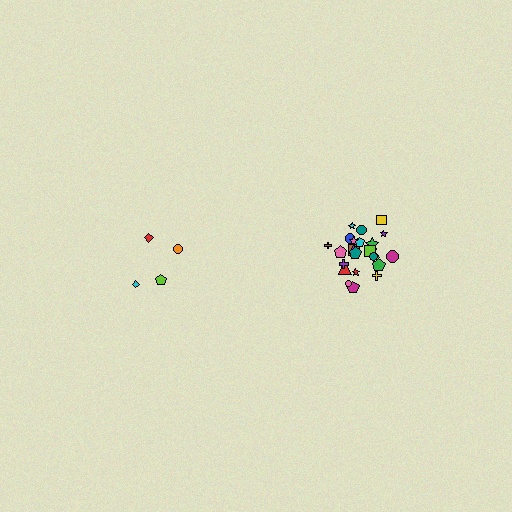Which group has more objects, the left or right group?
The right group.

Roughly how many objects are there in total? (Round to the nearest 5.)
Roughly 30 objects in total.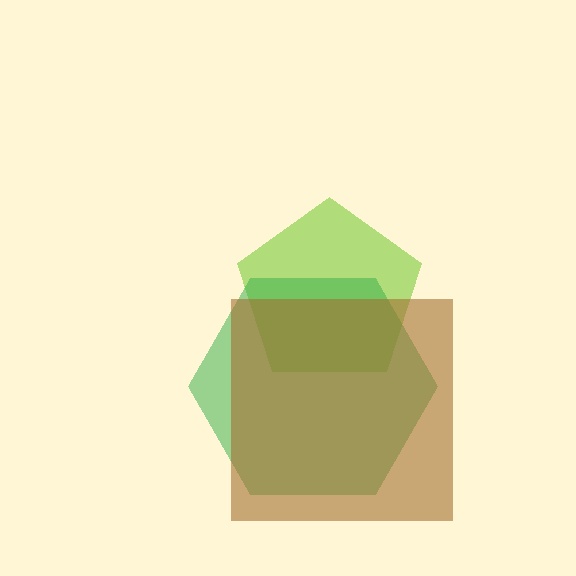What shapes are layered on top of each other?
The layered shapes are: a lime pentagon, a green hexagon, a brown square.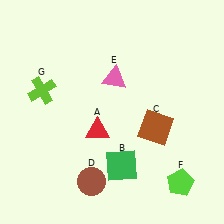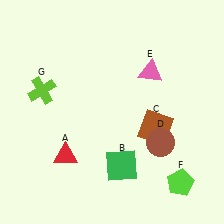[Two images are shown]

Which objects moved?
The objects that moved are: the red triangle (A), the brown circle (D), the pink triangle (E).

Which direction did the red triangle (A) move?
The red triangle (A) moved left.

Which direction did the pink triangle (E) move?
The pink triangle (E) moved right.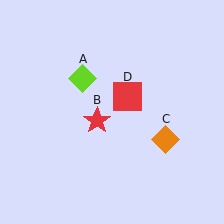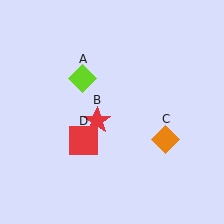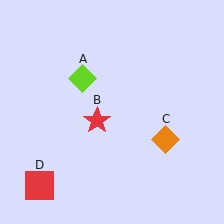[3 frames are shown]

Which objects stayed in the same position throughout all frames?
Lime diamond (object A) and red star (object B) and orange diamond (object C) remained stationary.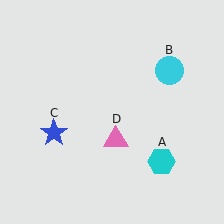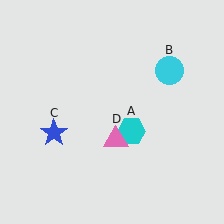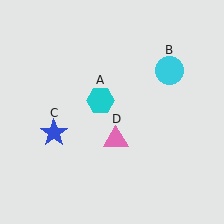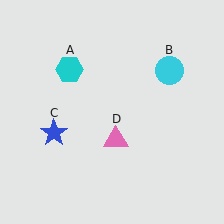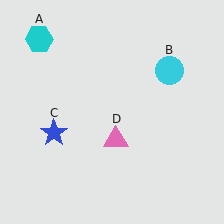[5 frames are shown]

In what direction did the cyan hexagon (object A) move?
The cyan hexagon (object A) moved up and to the left.